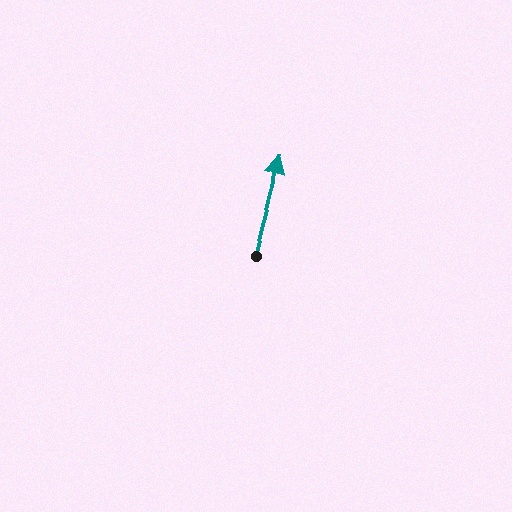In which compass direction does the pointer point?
North.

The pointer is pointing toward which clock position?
Roughly 12 o'clock.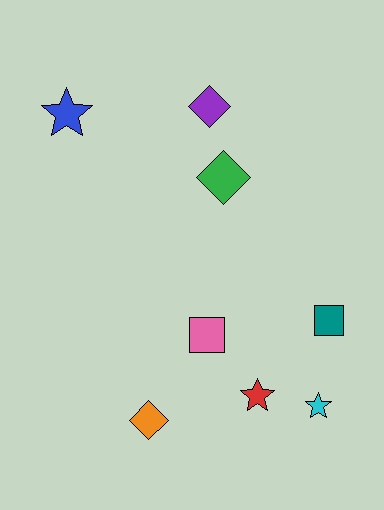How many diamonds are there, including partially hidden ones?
There are 3 diamonds.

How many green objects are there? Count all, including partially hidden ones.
There is 1 green object.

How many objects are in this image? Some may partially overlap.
There are 8 objects.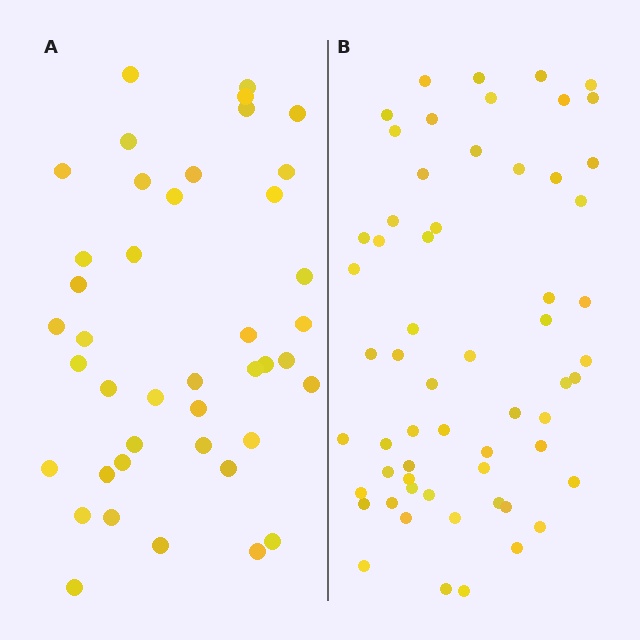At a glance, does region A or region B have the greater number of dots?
Region B (the right region) has more dots.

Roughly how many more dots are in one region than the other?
Region B has approximately 20 more dots than region A.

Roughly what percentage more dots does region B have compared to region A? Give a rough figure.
About 45% more.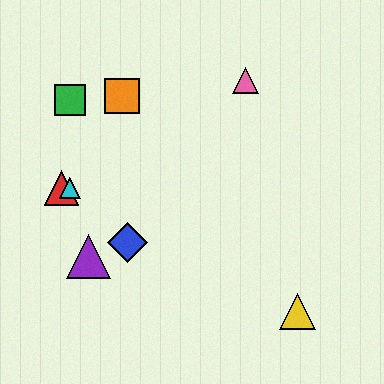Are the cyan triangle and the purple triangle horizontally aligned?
No, the cyan triangle is at y≈188 and the purple triangle is at y≈257.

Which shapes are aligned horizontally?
The red triangle, the cyan triangle are aligned horizontally.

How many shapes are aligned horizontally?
2 shapes (the red triangle, the cyan triangle) are aligned horizontally.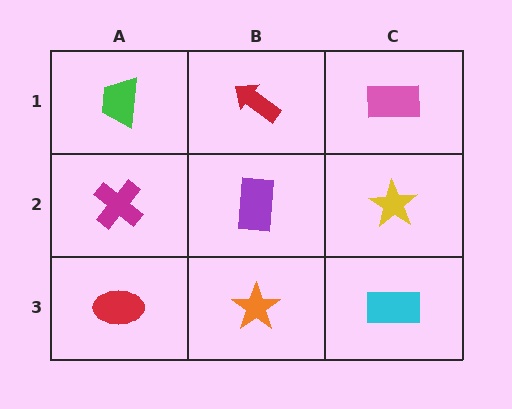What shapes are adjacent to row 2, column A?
A green trapezoid (row 1, column A), a red ellipse (row 3, column A), a purple rectangle (row 2, column B).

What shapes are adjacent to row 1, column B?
A purple rectangle (row 2, column B), a green trapezoid (row 1, column A), a pink rectangle (row 1, column C).